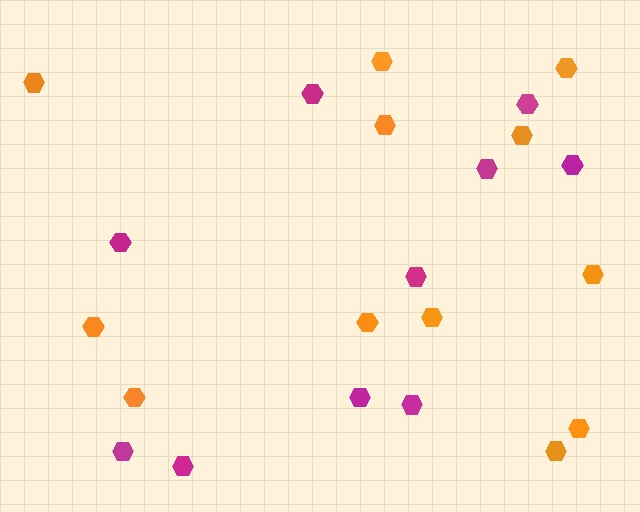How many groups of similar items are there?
There are 2 groups: one group of magenta hexagons (10) and one group of orange hexagons (12).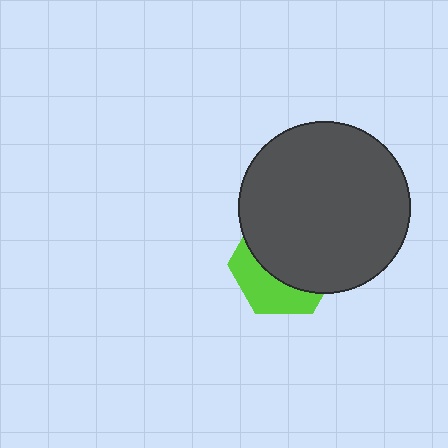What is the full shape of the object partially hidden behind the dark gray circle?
The partially hidden object is a lime hexagon.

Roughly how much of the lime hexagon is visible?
A small part of it is visible (roughly 37%).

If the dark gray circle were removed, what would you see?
You would see the complete lime hexagon.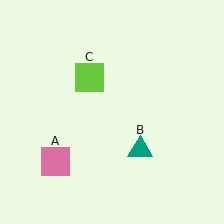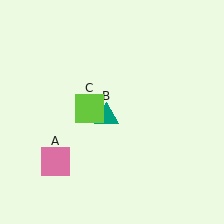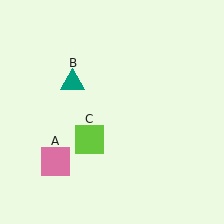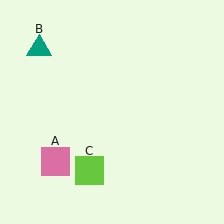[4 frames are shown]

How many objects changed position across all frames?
2 objects changed position: teal triangle (object B), lime square (object C).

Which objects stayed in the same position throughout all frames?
Pink square (object A) remained stationary.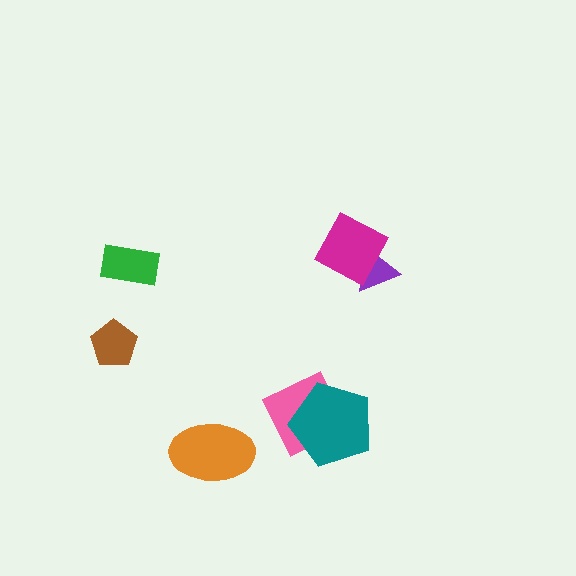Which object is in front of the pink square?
The teal pentagon is in front of the pink square.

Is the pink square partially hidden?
Yes, it is partially covered by another shape.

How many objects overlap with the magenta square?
1 object overlaps with the magenta square.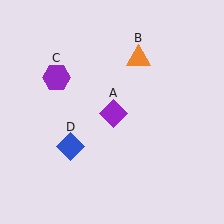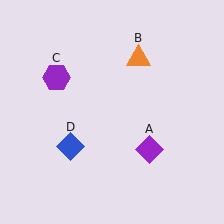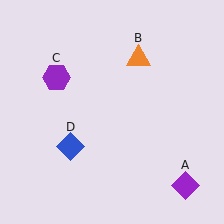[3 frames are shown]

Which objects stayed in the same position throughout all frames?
Orange triangle (object B) and purple hexagon (object C) and blue diamond (object D) remained stationary.